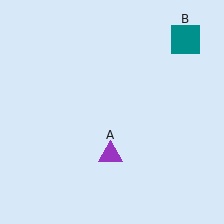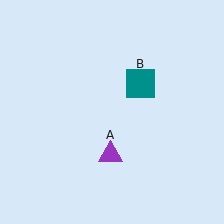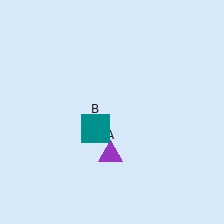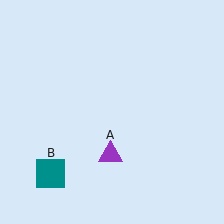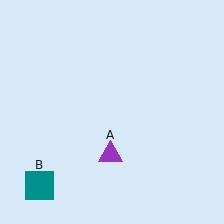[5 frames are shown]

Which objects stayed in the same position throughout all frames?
Purple triangle (object A) remained stationary.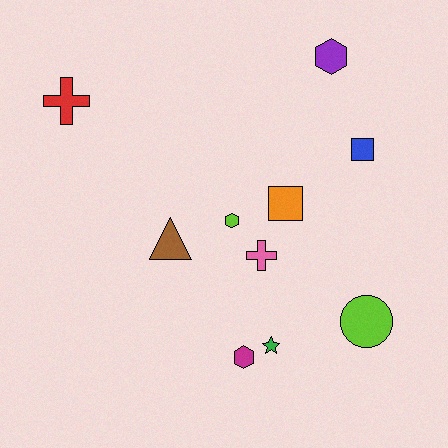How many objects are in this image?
There are 10 objects.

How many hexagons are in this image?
There are 3 hexagons.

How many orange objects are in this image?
There is 1 orange object.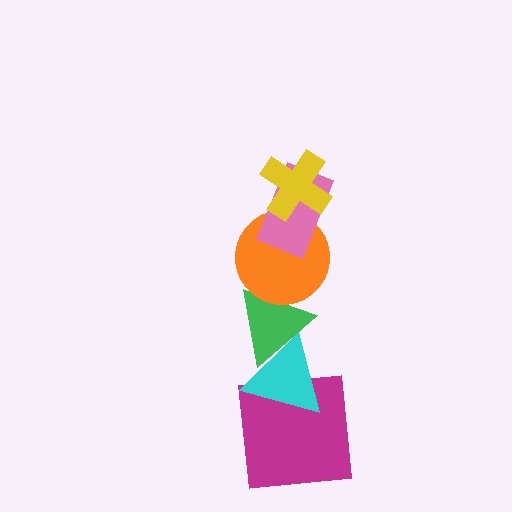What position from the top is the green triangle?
The green triangle is 4th from the top.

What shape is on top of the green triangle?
The orange circle is on top of the green triangle.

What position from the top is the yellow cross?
The yellow cross is 1st from the top.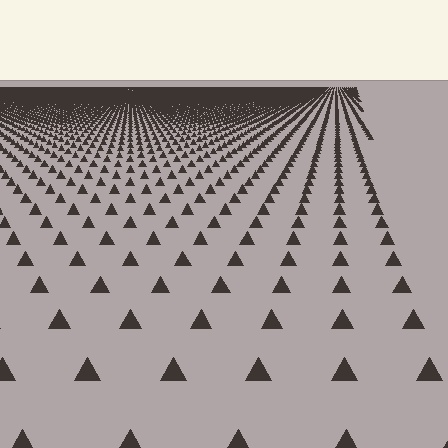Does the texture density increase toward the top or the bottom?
Density increases toward the top.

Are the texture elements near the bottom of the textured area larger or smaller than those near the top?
Larger. Near the bottom, elements are closer to the viewer and appear at a bigger on-screen size.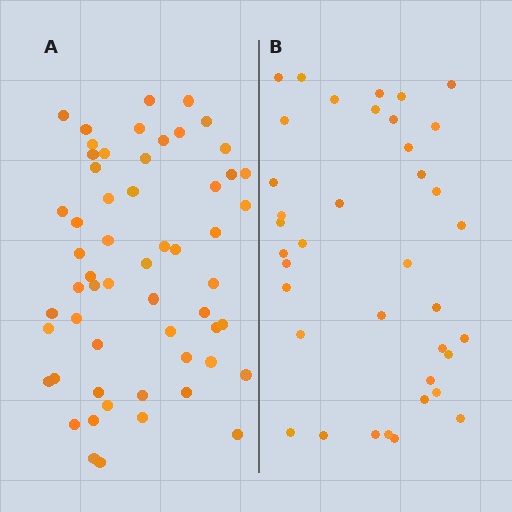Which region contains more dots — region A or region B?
Region A (the left region) has more dots.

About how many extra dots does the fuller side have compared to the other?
Region A has approximately 20 more dots than region B.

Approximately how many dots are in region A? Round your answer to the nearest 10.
About 60 dots. (The exact count is 57, which rounds to 60.)